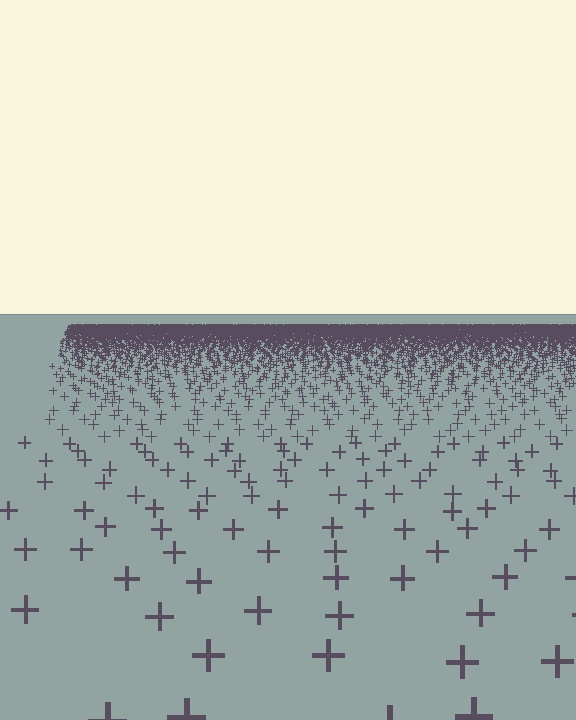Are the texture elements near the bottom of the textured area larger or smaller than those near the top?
Larger. Near the bottom, elements are closer to the viewer and appear at a bigger on-screen size.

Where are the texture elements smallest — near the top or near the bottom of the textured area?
Near the top.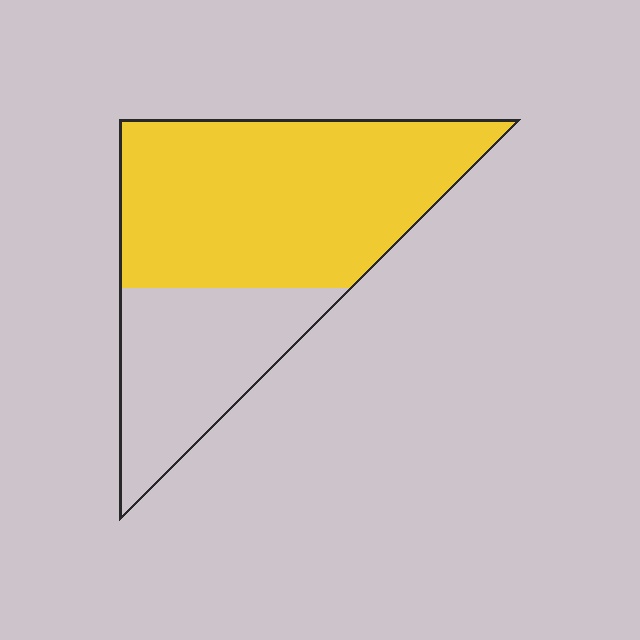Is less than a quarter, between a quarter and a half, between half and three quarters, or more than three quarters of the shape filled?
Between half and three quarters.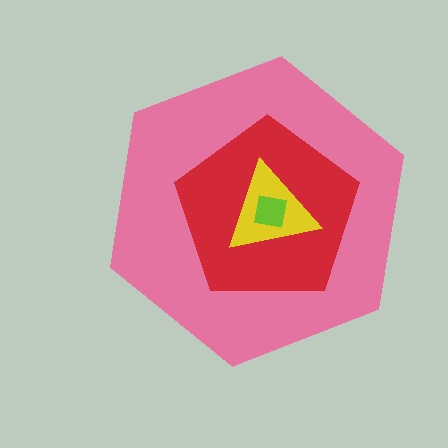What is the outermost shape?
The pink hexagon.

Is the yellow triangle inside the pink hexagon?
Yes.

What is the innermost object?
The lime square.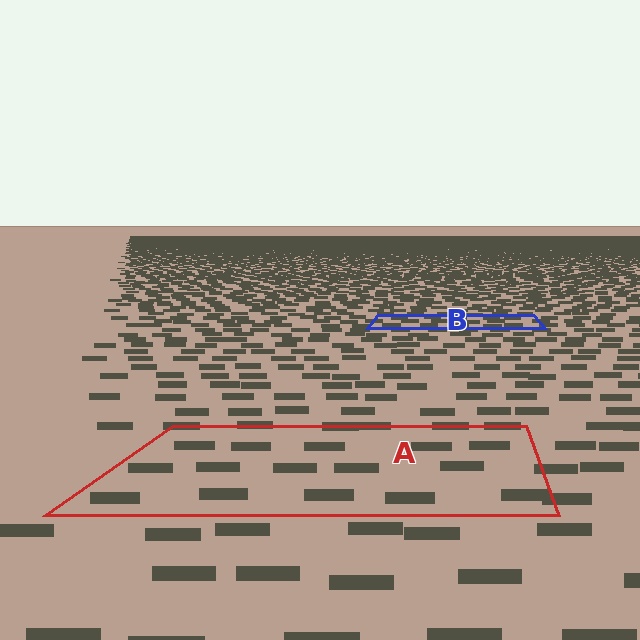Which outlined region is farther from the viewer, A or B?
Region B is farther from the viewer — the texture elements inside it appear smaller and more densely packed.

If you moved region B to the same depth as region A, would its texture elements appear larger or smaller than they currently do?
They would appear larger. At a closer depth, the same texture elements are projected at a bigger on-screen size.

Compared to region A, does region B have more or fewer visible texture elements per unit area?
Region B has more texture elements per unit area — they are packed more densely because it is farther away.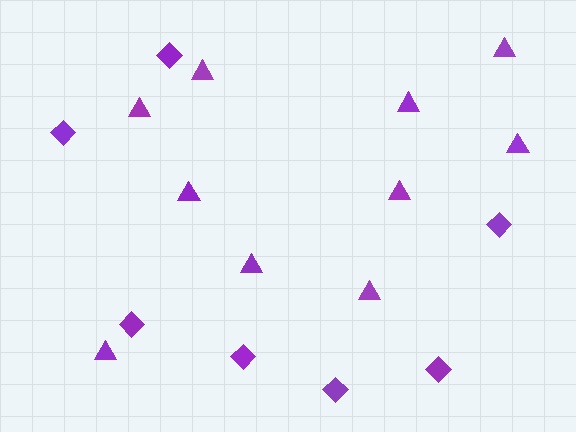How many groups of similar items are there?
There are 2 groups: one group of diamonds (7) and one group of triangles (10).